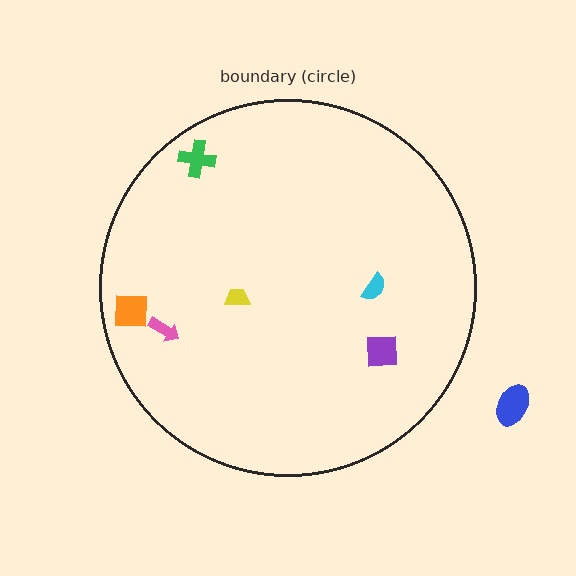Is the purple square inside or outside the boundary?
Inside.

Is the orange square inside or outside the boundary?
Inside.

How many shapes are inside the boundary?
6 inside, 1 outside.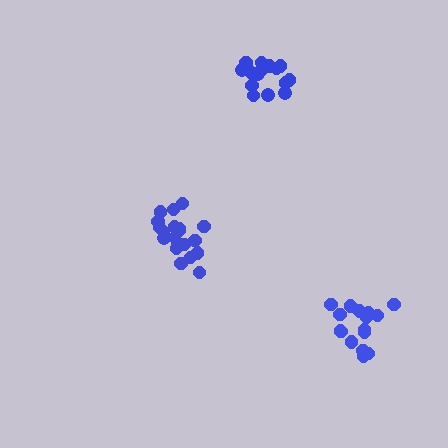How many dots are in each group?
Group 1: 20 dots, Group 2: 16 dots, Group 3: 15 dots (51 total).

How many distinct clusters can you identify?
There are 3 distinct clusters.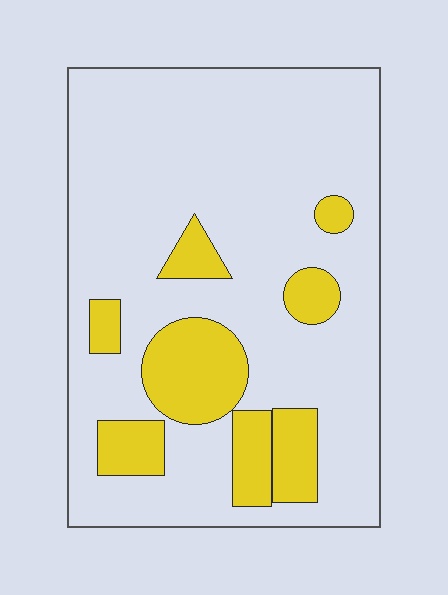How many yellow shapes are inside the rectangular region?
8.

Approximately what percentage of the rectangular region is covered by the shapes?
Approximately 20%.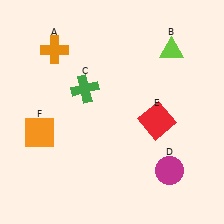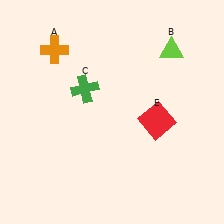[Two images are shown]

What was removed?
The magenta circle (D), the orange square (F) were removed in Image 2.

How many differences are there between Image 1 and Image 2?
There are 2 differences between the two images.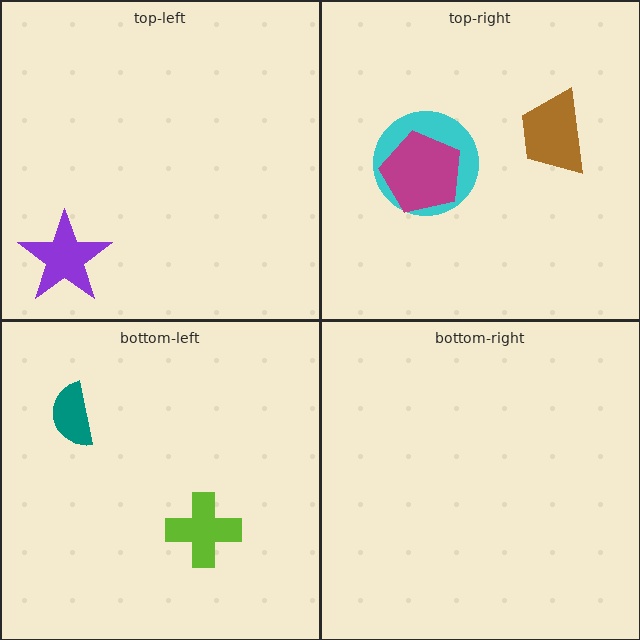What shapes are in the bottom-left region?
The teal semicircle, the lime cross.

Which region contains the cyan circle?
The top-right region.